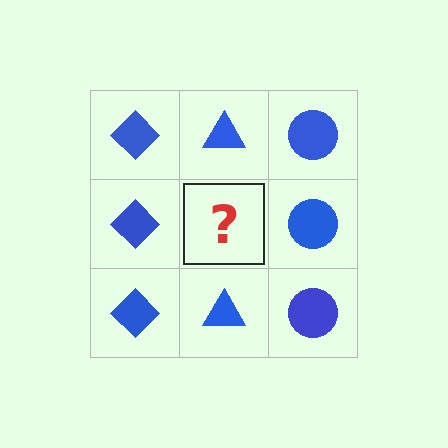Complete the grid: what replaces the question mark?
The question mark should be replaced with a blue triangle.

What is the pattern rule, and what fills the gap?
The rule is that each column has a consistent shape. The gap should be filled with a blue triangle.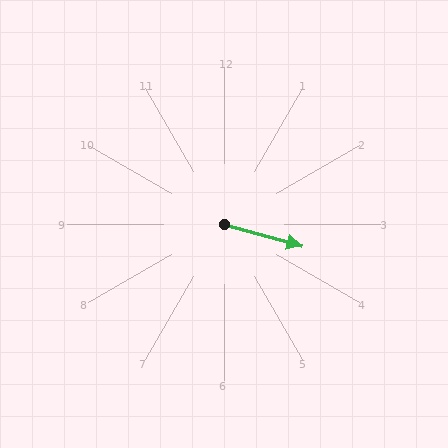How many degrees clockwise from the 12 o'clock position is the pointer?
Approximately 106 degrees.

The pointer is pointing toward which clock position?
Roughly 4 o'clock.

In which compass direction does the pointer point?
East.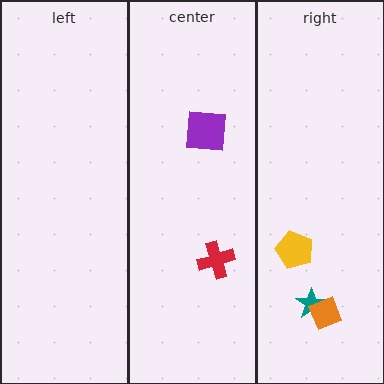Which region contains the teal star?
The right region.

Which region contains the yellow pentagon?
The right region.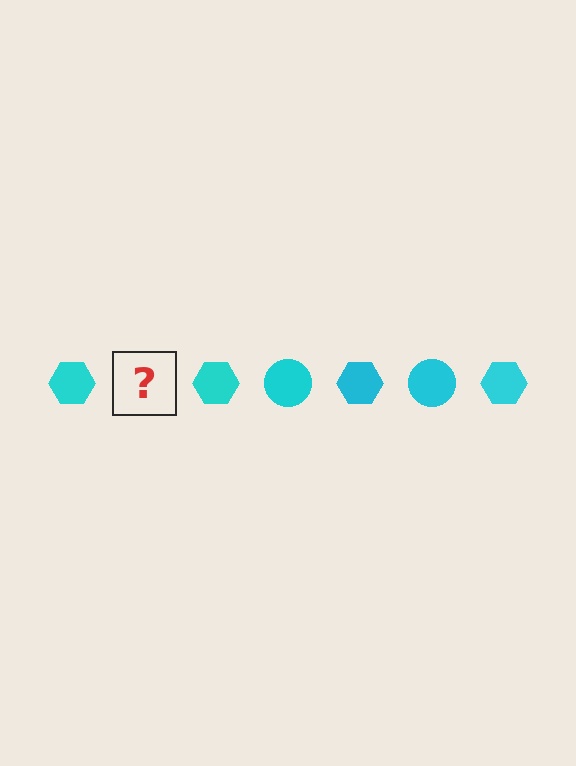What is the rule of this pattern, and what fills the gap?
The rule is that the pattern cycles through hexagon, circle shapes in cyan. The gap should be filled with a cyan circle.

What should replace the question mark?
The question mark should be replaced with a cyan circle.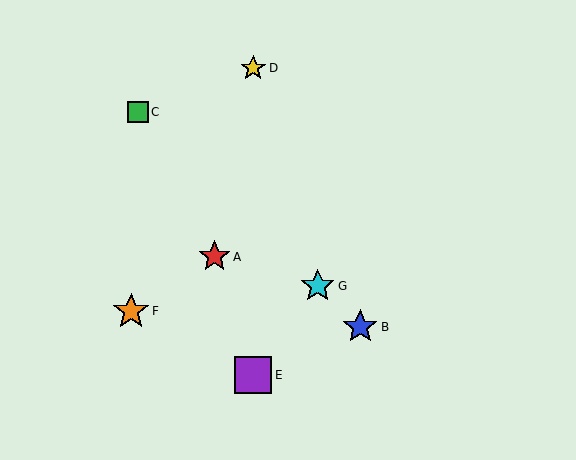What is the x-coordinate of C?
Object C is at x≈138.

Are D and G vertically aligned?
No, D is at x≈253 and G is at x≈318.